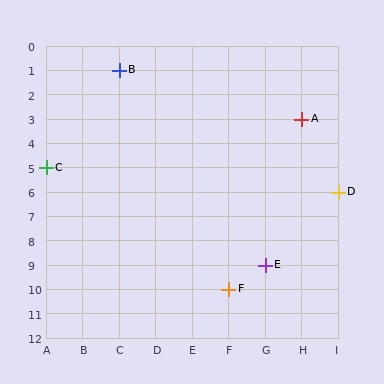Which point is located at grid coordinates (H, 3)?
Point A is at (H, 3).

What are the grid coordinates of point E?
Point E is at grid coordinates (G, 9).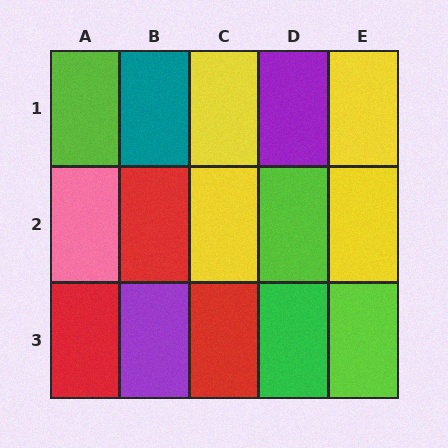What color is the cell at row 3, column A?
Red.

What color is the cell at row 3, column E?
Lime.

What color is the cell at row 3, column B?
Purple.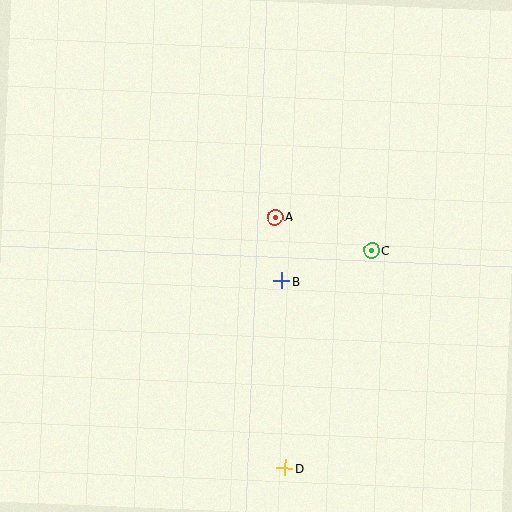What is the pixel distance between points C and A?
The distance between C and A is 102 pixels.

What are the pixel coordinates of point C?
Point C is at (372, 250).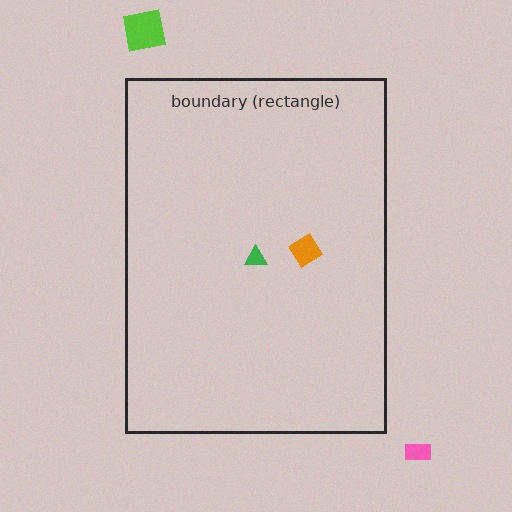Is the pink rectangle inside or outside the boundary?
Outside.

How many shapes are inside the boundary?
2 inside, 2 outside.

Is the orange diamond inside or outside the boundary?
Inside.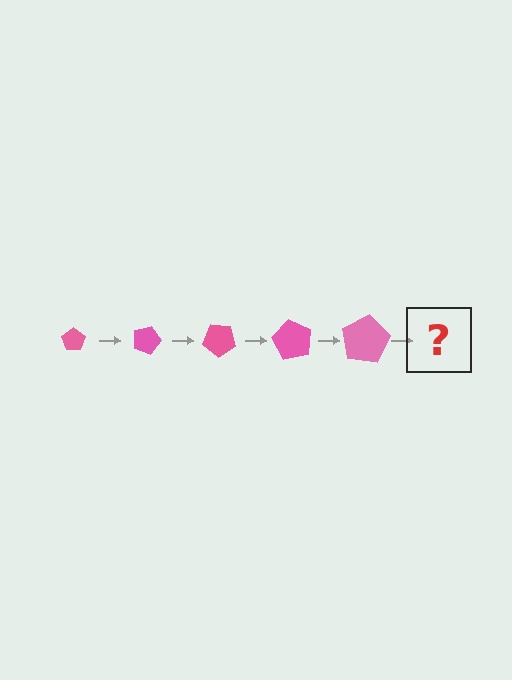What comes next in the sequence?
The next element should be a pentagon, larger than the previous one and rotated 100 degrees from the start.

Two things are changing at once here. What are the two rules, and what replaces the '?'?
The two rules are that the pentagon grows larger each step and it rotates 20 degrees each step. The '?' should be a pentagon, larger than the previous one and rotated 100 degrees from the start.